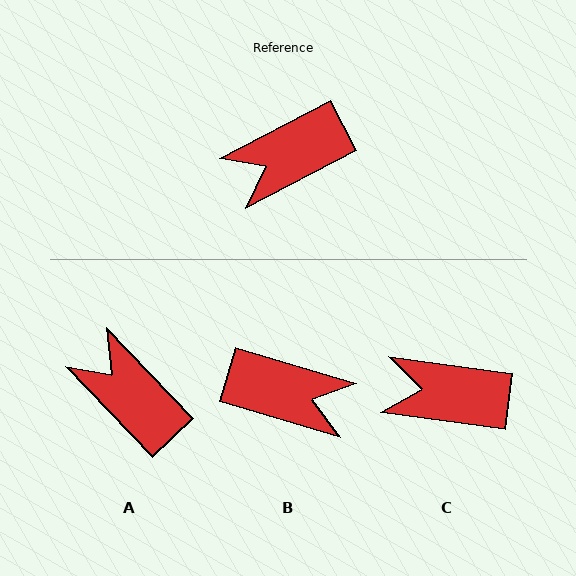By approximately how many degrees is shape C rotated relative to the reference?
Approximately 35 degrees clockwise.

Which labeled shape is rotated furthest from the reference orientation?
B, about 136 degrees away.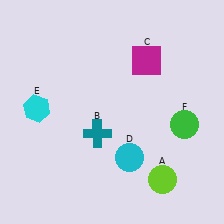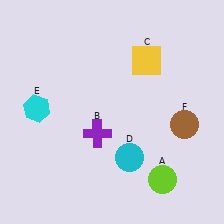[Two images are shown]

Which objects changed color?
B changed from teal to purple. C changed from magenta to yellow. F changed from green to brown.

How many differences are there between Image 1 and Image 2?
There are 3 differences between the two images.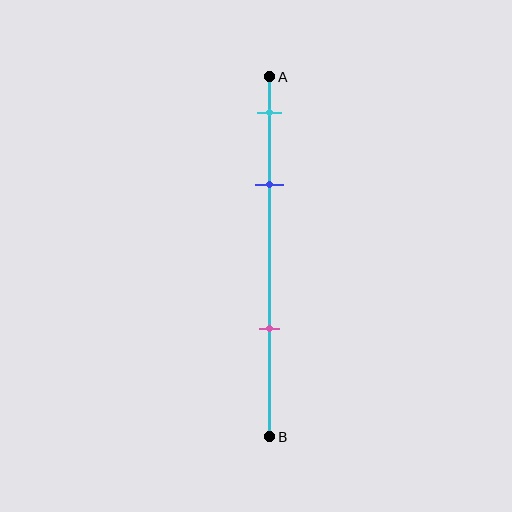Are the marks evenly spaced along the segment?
No, the marks are not evenly spaced.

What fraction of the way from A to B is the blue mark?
The blue mark is approximately 30% (0.3) of the way from A to B.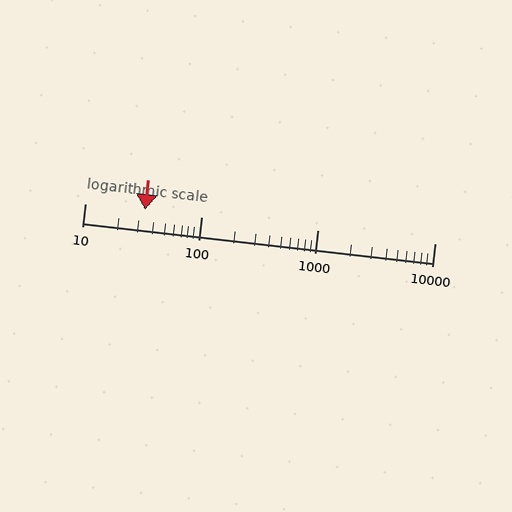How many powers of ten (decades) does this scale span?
The scale spans 3 decades, from 10 to 10000.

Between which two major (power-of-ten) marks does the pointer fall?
The pointer is between 10 and 100.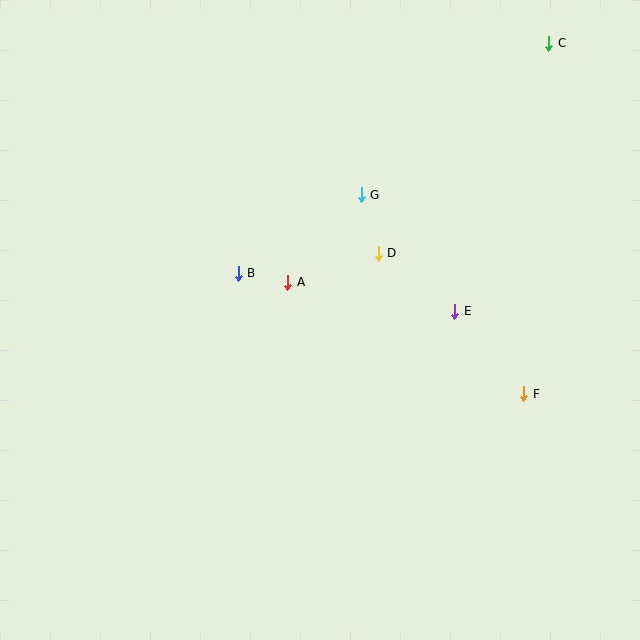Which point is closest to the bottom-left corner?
Point B is closest to the bottom-left corner.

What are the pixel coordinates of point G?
Point G is at (361, 195).